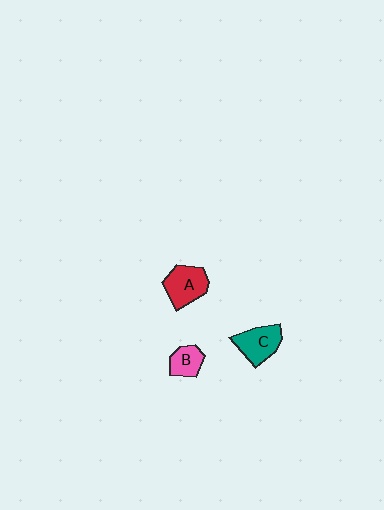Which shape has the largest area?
Shape A (red).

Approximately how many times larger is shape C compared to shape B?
Approximately 1.5 times.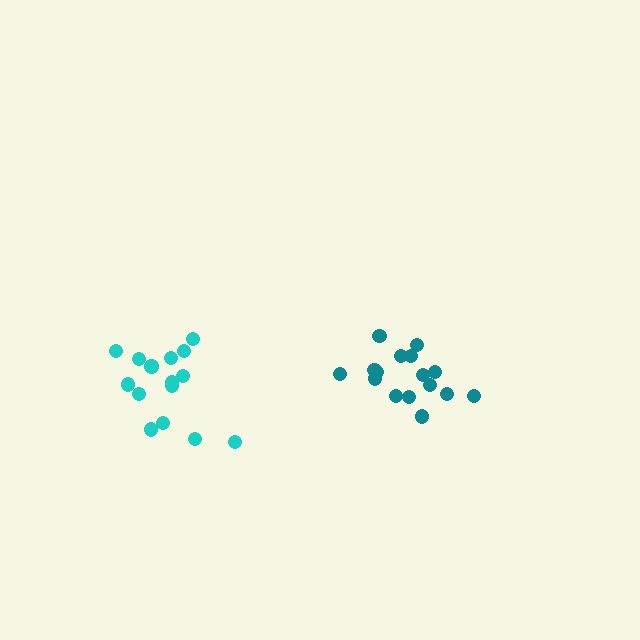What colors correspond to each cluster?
The clusters are colored: teal, cyan.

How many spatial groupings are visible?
There are 2 spatial groupings.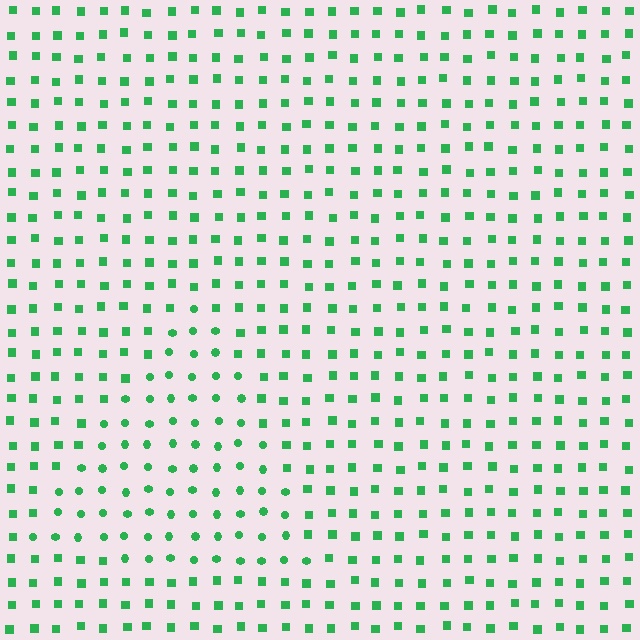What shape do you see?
I see a triangle.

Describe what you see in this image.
The image is filled with small green elements arranged in a uniform grid. A triangle-shaped region contains circles, while the surrounding area contains squares. The boundary is defined purely by the change in element shape.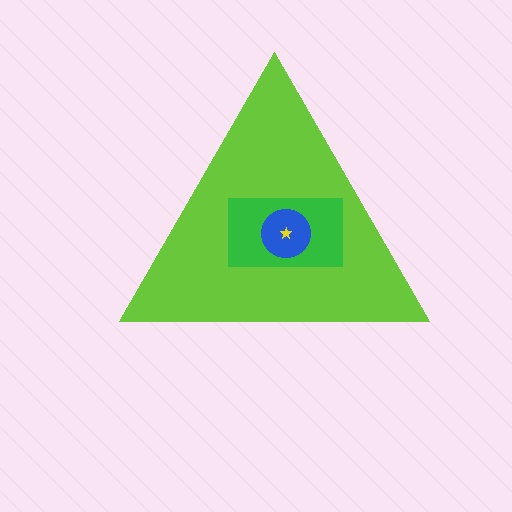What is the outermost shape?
The lime triangle.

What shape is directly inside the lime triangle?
The green rectangle.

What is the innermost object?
The yellow star.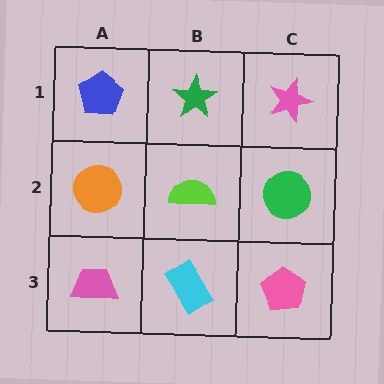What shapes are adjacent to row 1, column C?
A green circle (row 2, column C), a green star (row 1, column B).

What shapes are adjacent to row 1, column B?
A lime semicircle (row 2, column B), a blue pentagon (row 1, column A), a pink star (row 1, column C).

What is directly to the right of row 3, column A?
A cyan rectangle.